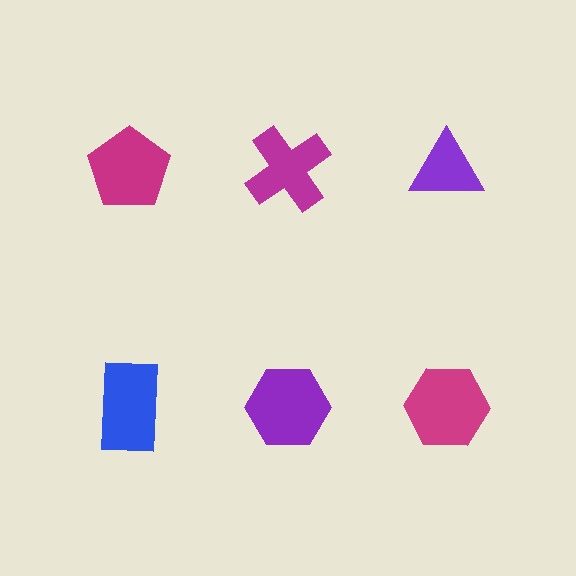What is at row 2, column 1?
A blue rectangle.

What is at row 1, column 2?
A magenta cross.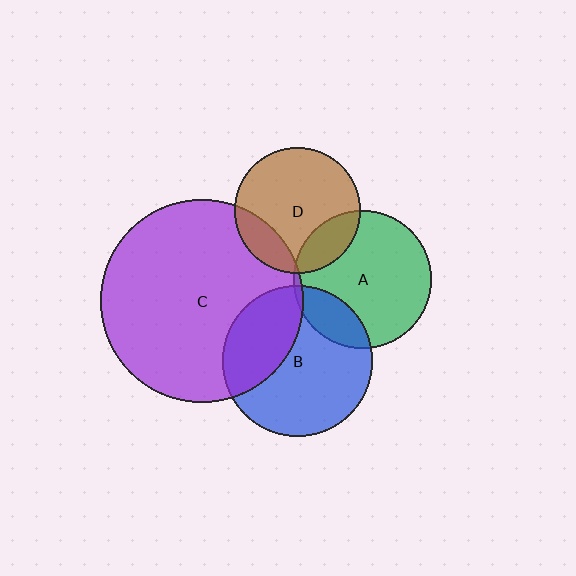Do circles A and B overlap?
Yes.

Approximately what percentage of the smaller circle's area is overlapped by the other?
Approximately 20%.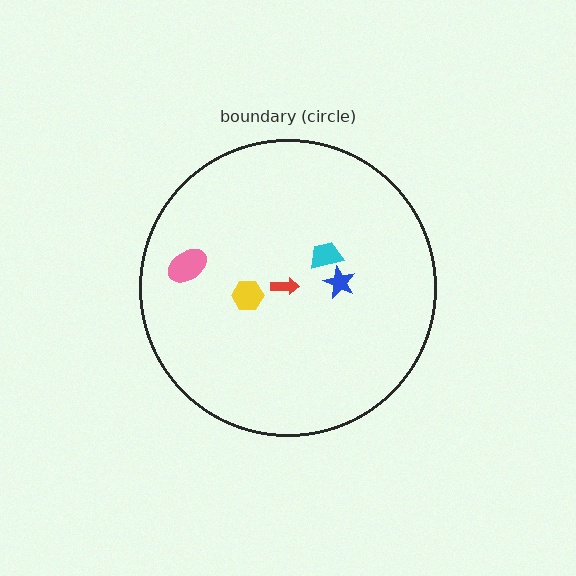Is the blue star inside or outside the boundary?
Inside.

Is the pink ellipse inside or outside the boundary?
Inside.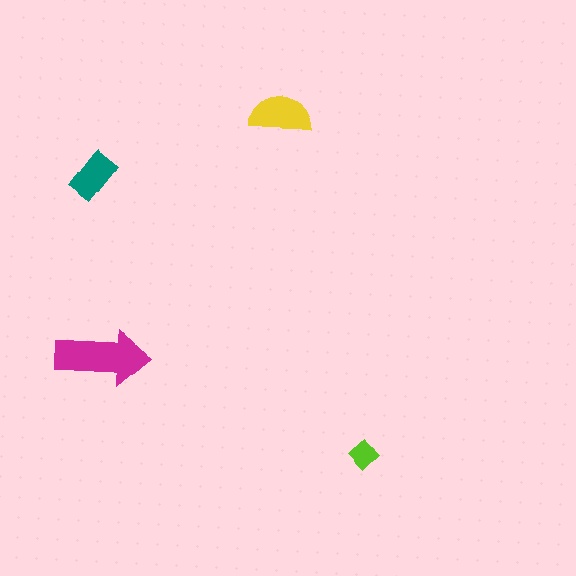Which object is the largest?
The magenta arrow.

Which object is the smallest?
The lime diamond.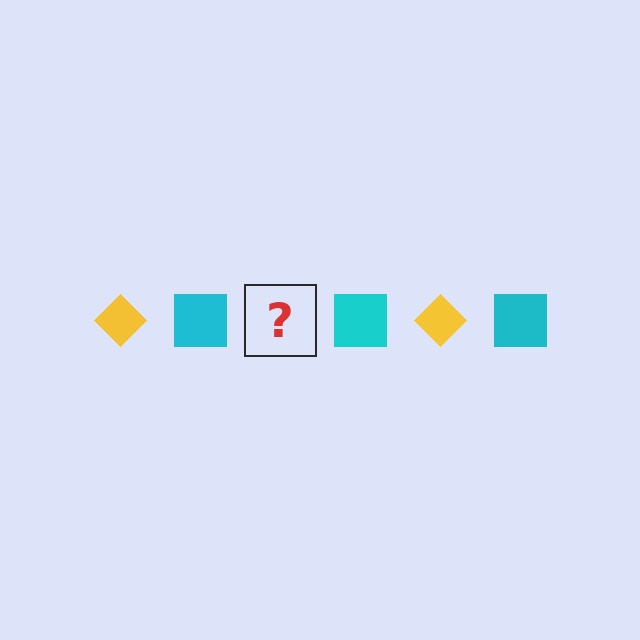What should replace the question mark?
The question mark should be replaced with a yellow diamond.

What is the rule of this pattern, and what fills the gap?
The rule is that the pattern alternates between yellow diamond and cyan square. The gap should be filled with a yellow diamond.